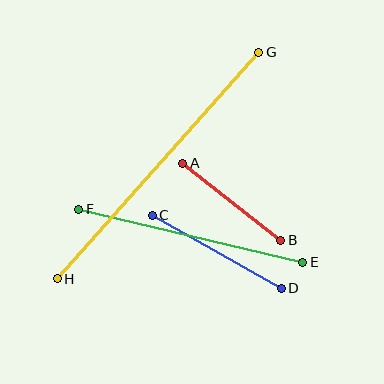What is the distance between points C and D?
The distance is approximately 148 pixels.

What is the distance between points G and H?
The distance is approximately 303 pixels.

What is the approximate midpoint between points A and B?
The midpoint is at approximately (232, 202) pixels.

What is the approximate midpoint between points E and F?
The midpoint is at approximately (191, 236) pixels.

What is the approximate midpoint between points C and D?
The midpoint is at approximately (217, 252) pixels.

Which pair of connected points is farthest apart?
Points G and H are farthest apart.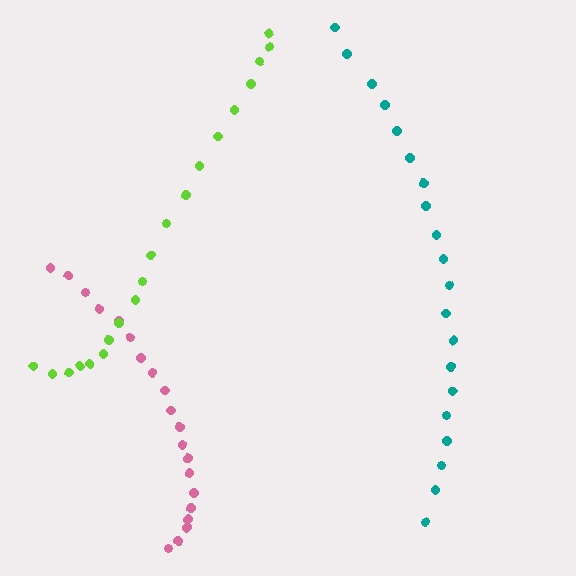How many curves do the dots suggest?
There are 3 distinct paths.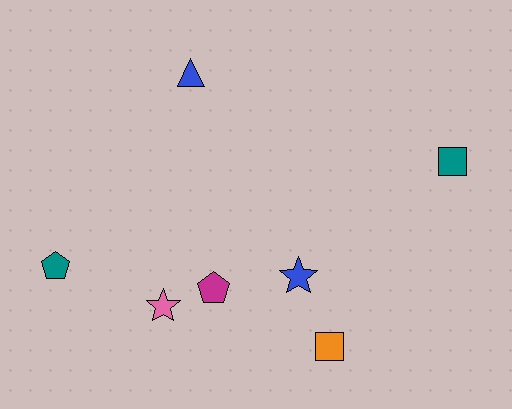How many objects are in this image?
There are 7 objects.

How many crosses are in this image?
There are no crosses.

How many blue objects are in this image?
There are 2 blue objects.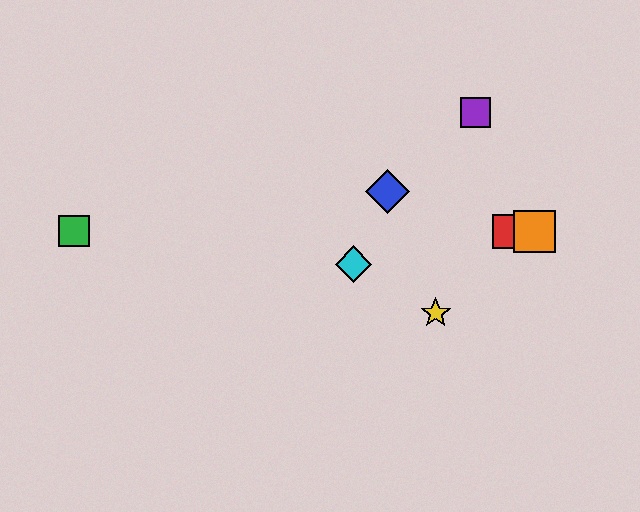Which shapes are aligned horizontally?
The red square, the green square, the orange square are aligned horizontally.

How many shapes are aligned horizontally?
3 shapes (the red square, the green square, the orange square) are aligned horizontally.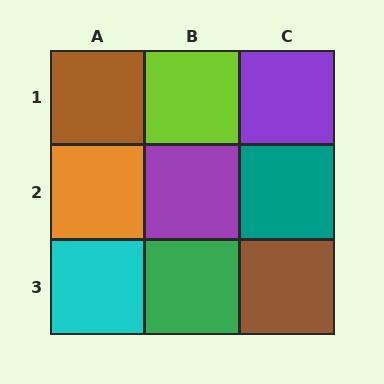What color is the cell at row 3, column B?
Green.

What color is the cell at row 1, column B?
Lime.